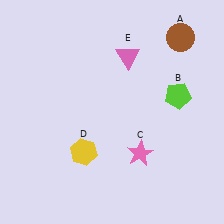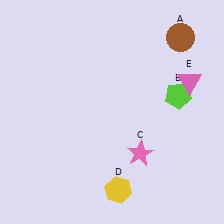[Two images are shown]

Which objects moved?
The objects that moved are: the yellow hexagon (D), the pink triangle (E).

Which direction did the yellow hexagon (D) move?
The yellow hexagon (D) moved down.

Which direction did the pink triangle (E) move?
The pink triangle (E) moved right.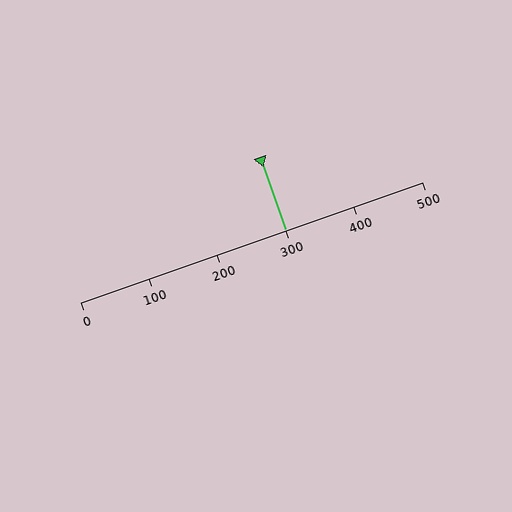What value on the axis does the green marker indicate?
The marker indicates approximately 300.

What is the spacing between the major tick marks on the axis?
The major ticks are spaced 100 apart.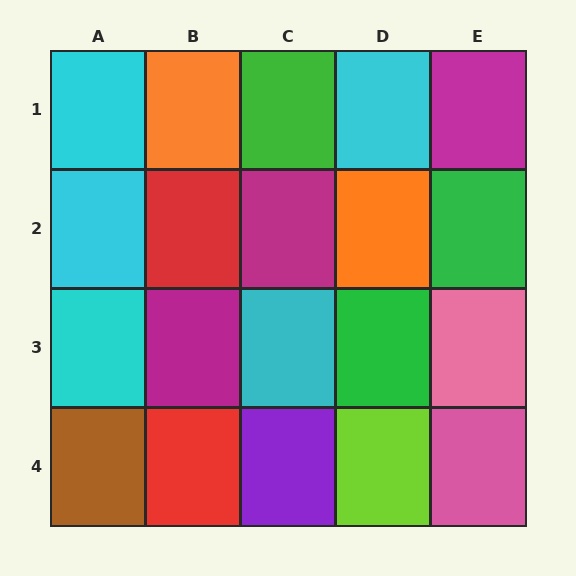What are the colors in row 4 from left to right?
Brown, red, purple, lime, pink.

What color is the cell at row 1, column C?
Green.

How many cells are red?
2 cells are red.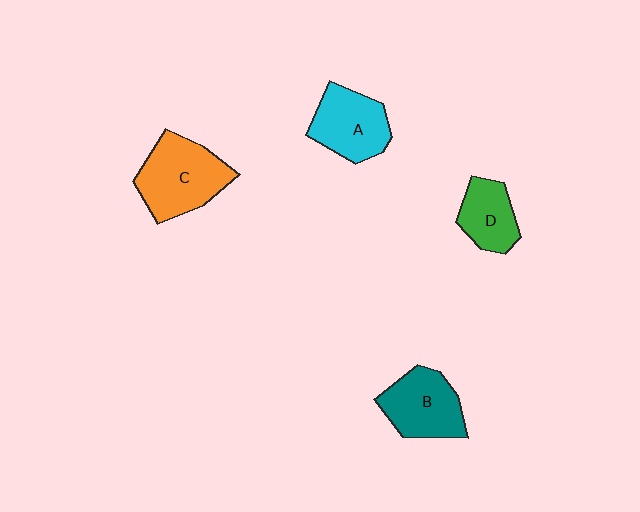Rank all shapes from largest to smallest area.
From largest to smallest: C (orange), B (teal), A (cyan), D (green).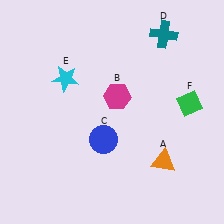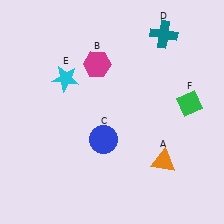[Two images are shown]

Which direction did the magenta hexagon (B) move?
The magenta hexagon (B) moved up.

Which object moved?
The magenta hexagon (B) moved up.